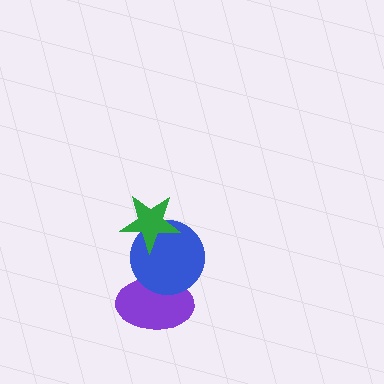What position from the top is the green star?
The green star is 1st from the top.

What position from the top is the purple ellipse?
The purple ellipse is 3rd from the top.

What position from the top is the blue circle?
The blue circle is 2nd from the top.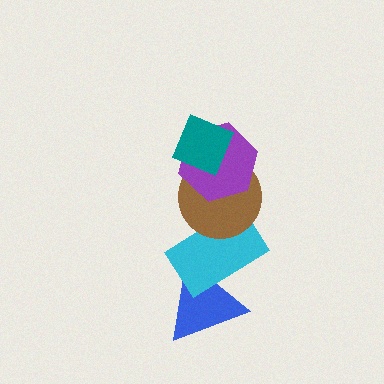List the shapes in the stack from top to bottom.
From top to bottom: the teal diamond, the purple hexagon, the brown circle, the cyan rectangle, the blue triangle.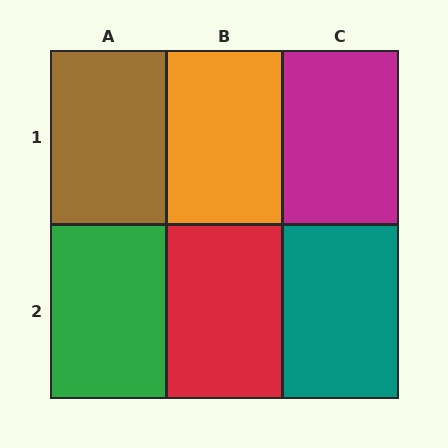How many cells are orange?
1 cell is orange.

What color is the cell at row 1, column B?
Orange.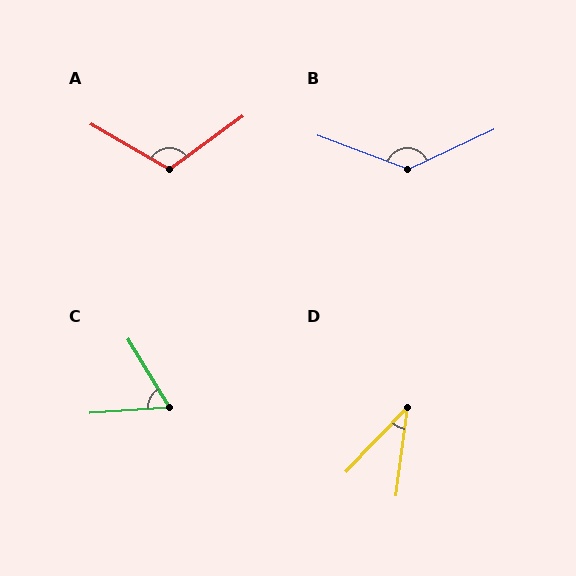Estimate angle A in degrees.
Approximately 114 degrees.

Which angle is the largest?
B, at approximately 135 degrees.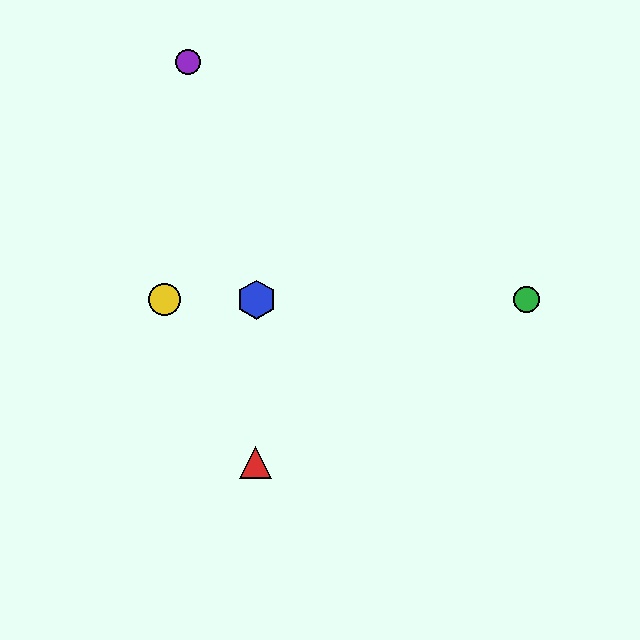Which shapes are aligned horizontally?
The blue hexagon, the green circle, the yellow circle are aligned horizontally.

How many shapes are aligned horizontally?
3 shapes (the blue hexagon, the green circle, the yellow circle) are aligned horizontally.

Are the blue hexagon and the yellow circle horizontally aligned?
Yes, both are at y≈300.